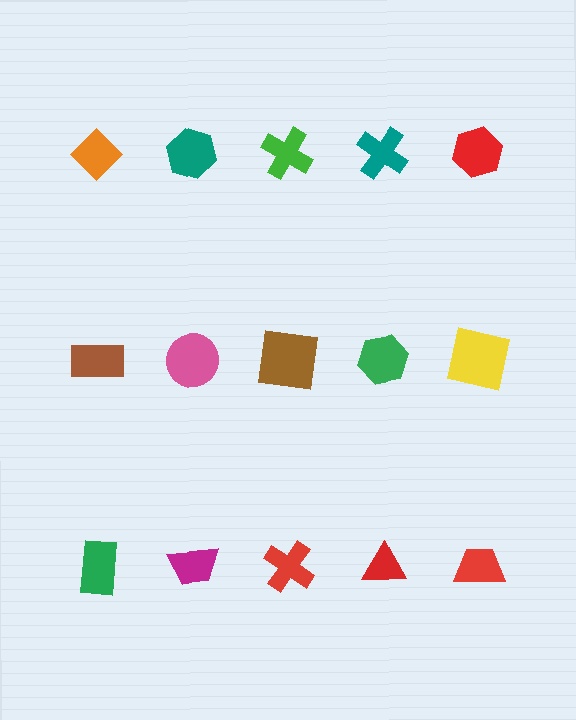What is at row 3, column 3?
A red cross.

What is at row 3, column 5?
A red trapezoid.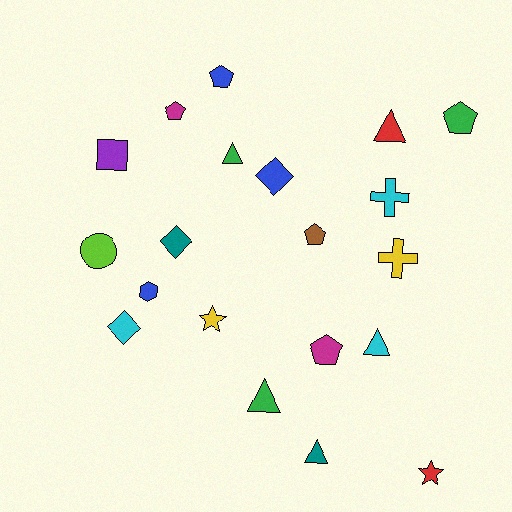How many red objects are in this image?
There are 2 red objects.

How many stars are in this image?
There are 2 stars.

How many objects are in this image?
There are 20 objects.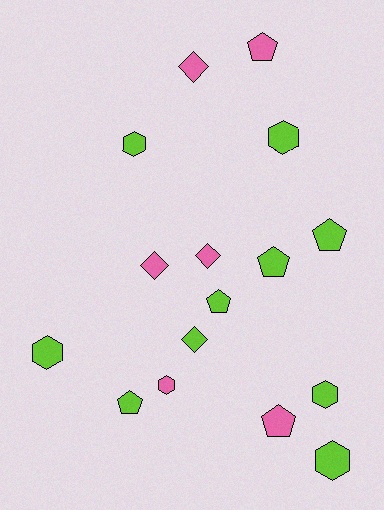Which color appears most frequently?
Lime, with 10 objects.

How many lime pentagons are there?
There are 4 lime pentagons.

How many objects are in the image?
There are 16 objects.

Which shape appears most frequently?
Pentagon, with 6 objects.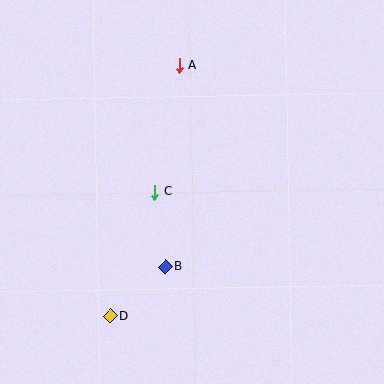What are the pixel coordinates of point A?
Point A is at (179, 65).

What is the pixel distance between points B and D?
The distance between B and D is 74 pixels.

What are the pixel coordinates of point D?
Point D is at (110, 316).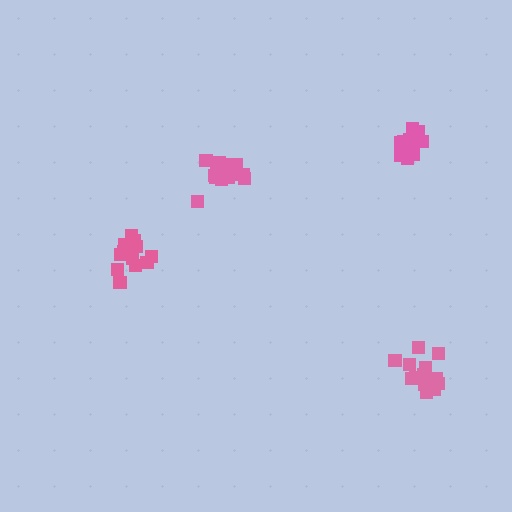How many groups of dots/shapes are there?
There are 4 groups.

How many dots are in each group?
Group 1: 13 dots, Group 2: 15 dots, Group 3: 14 dots, Group 4: 14 dots (56 total).